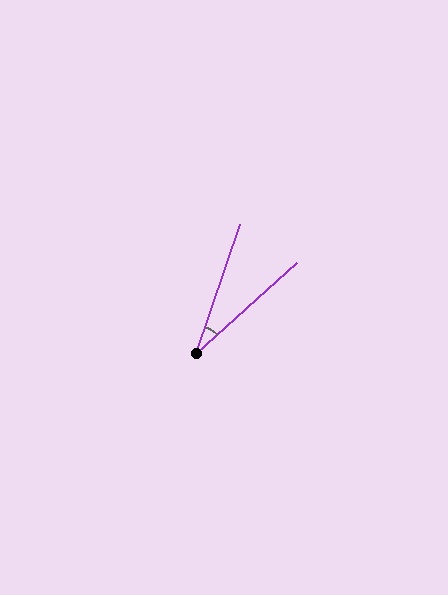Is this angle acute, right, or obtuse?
It is acute.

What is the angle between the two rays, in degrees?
Approximately 29 degrees.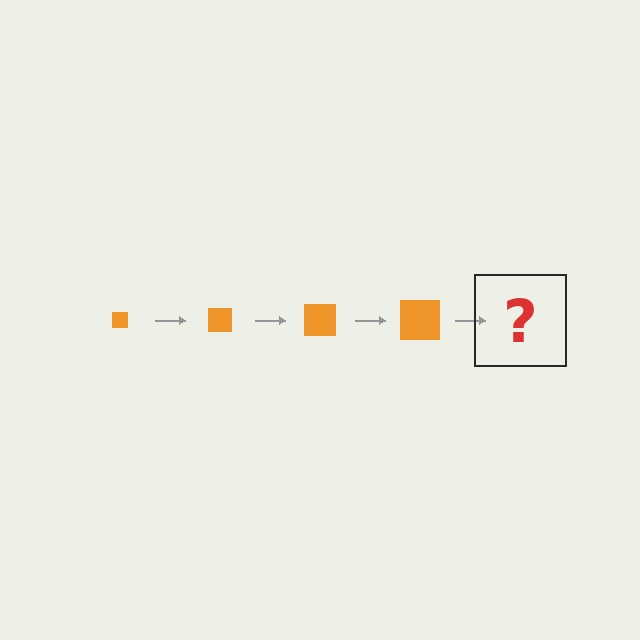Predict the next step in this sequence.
The next step is an orange square, larger than the previous one.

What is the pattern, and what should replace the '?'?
The pattern is that the square gets progressively larger each step. The '?' should be an orange square, larger than the previous one.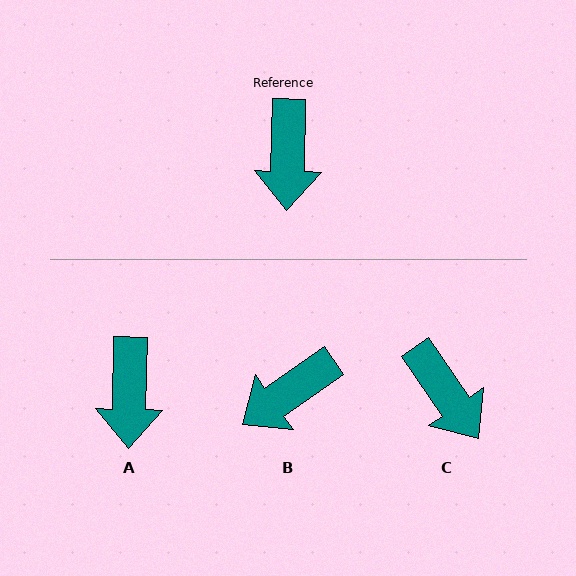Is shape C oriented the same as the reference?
No, it is off by about 36 degrees.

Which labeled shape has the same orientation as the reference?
A.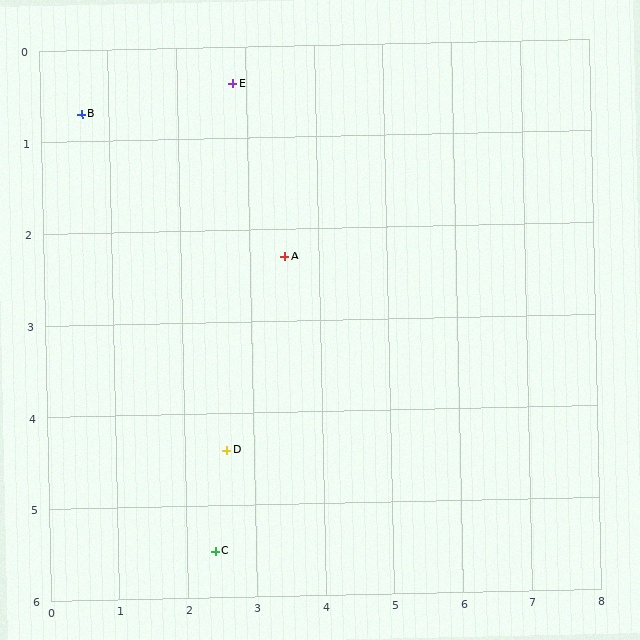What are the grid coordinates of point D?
Point D is at approximately (2.6, 4.4).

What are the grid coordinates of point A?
Point A is at approximately (3.5, 2.3).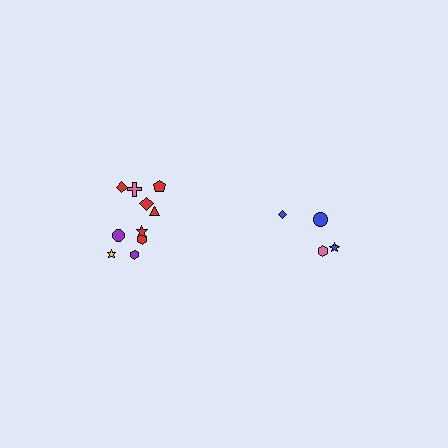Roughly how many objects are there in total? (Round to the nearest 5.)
Roughly 15 objects in total.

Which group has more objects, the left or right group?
The left group.